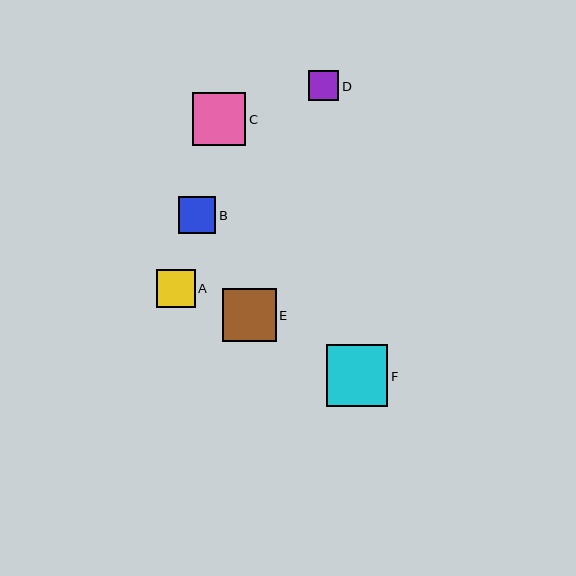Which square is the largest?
Square F is the largest with a size of approximately 61 pixels.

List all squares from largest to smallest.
From largest to smallest: F, E, C, A, B, D.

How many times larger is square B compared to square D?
Square B is approximately 1.3 times the size of square D.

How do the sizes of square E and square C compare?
Square E and square C are approximately the same size.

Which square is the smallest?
Square D is the smallest with a size of approximately 30 pixels.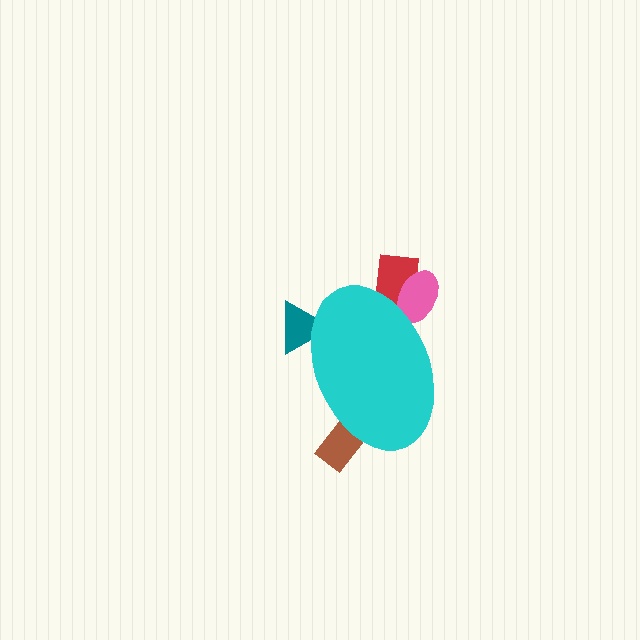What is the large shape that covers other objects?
A cyan ellipse.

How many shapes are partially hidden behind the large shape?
4 shapes are partially hidden.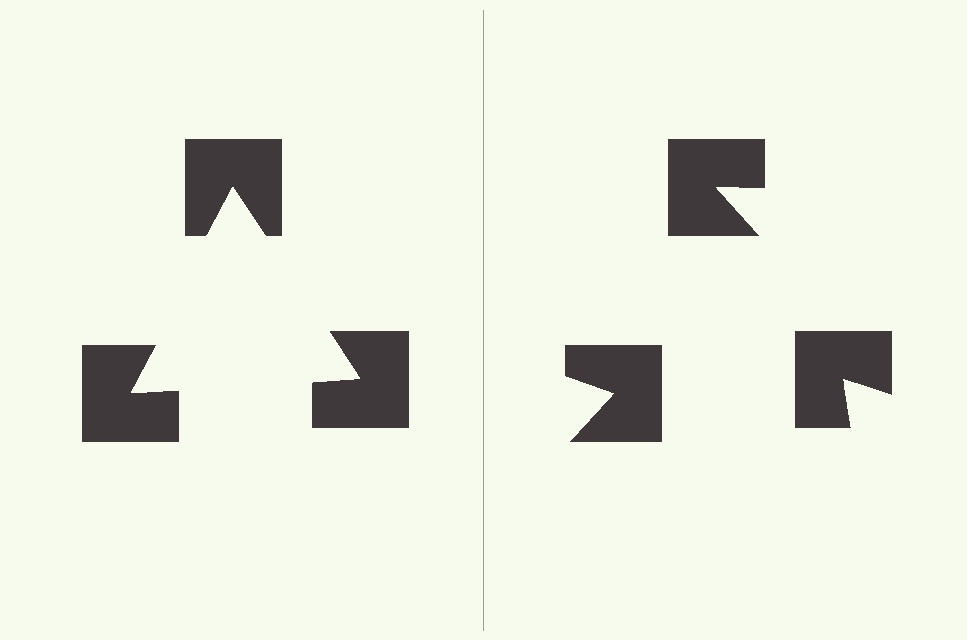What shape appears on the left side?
An illusory triangle.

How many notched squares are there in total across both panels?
6 — 3 on each side.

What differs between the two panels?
The notched squares are positioned identically on both sides; only the wedge orientations differ. On the left they align to a triangle; on the right they are misaligned.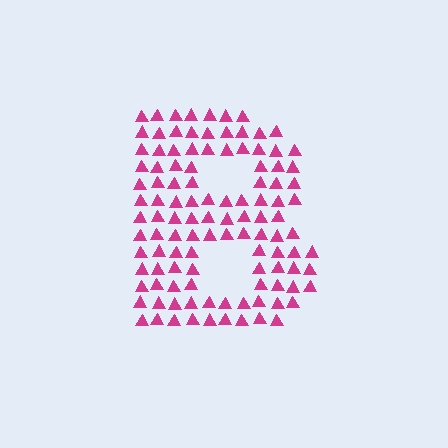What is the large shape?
The large shape is the letter B.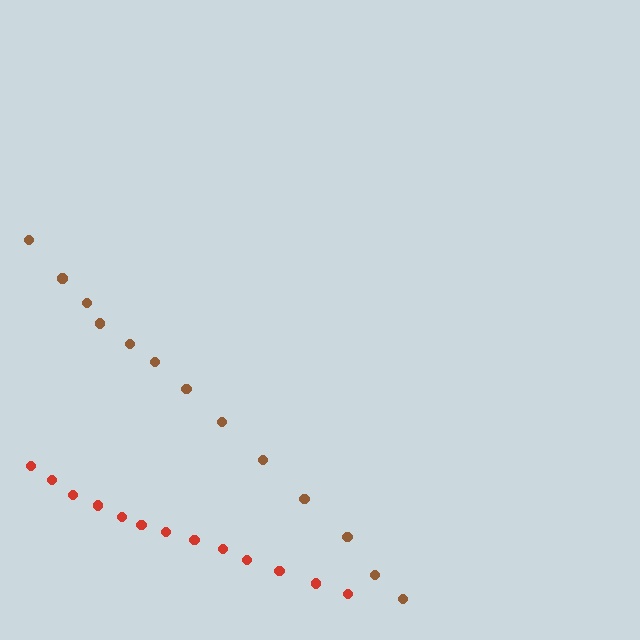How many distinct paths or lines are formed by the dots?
There are 2 distinct paths.